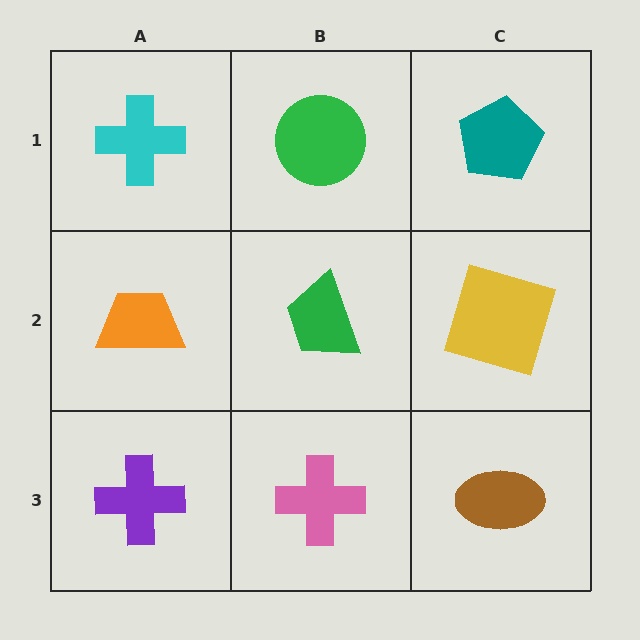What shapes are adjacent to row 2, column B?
A green circle (row 1, column B), a pink cross (row 3, column B), an orange trapezoid (row 2, column A), a yellow square (row 2, column C).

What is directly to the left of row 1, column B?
A cyan cross.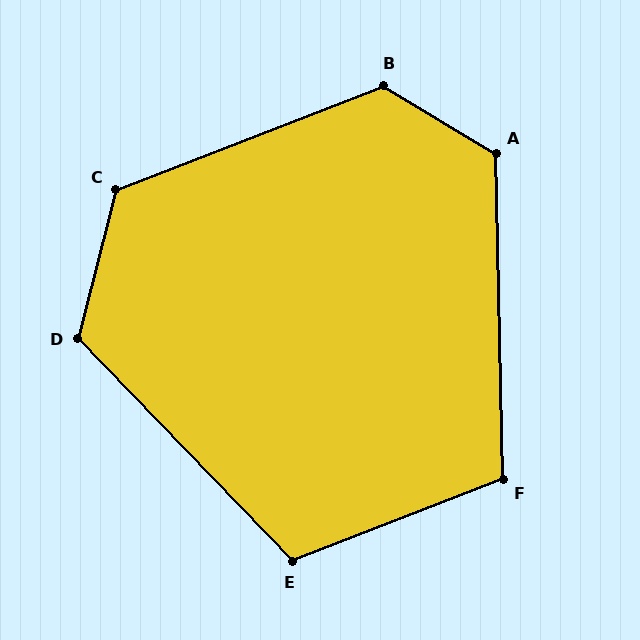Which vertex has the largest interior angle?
B, at approximately 128 degrees.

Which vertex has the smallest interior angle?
F, at approximately 110 degrees.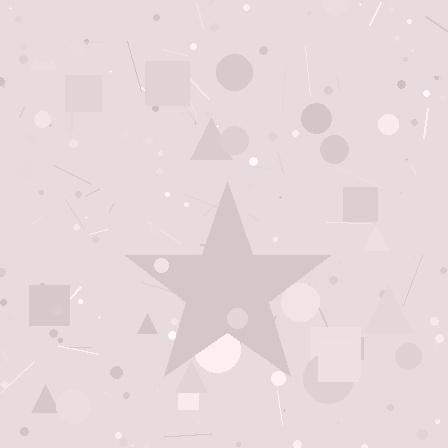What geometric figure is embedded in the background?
A star is embedded in the background.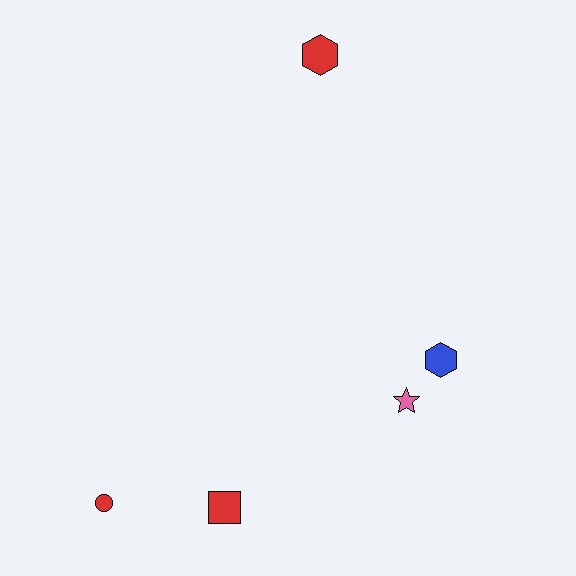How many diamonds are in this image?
There are no diamonds.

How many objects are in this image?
There are 5 objects.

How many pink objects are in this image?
There is 1 pink object.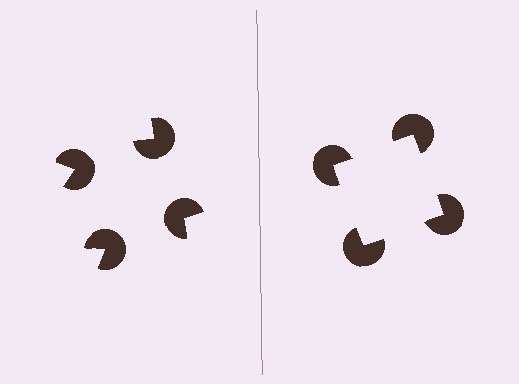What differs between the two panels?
The pac-man discs are positioned identically on both sides; only the wedge orientations differ. On the right they align to a square; on the left they are misaligned.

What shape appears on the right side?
An illusory square.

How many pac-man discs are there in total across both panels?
8 — 4 on each side.